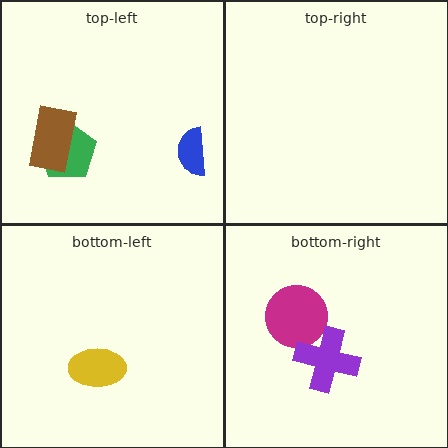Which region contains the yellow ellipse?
The bottom-left region.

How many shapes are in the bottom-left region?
1.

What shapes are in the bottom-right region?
The magenta circle, the purple cross.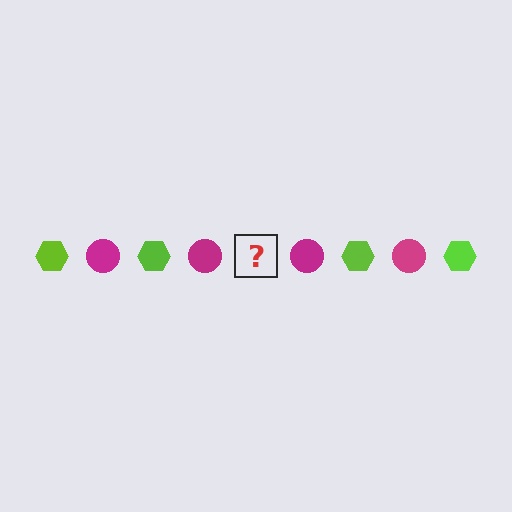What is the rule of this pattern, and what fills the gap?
The rule is that the pattern alternates between lime hexagon and magenta circle. The gap should be filled with a lime hexagon.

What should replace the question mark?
The question mark should be replaced with a lime hexagon.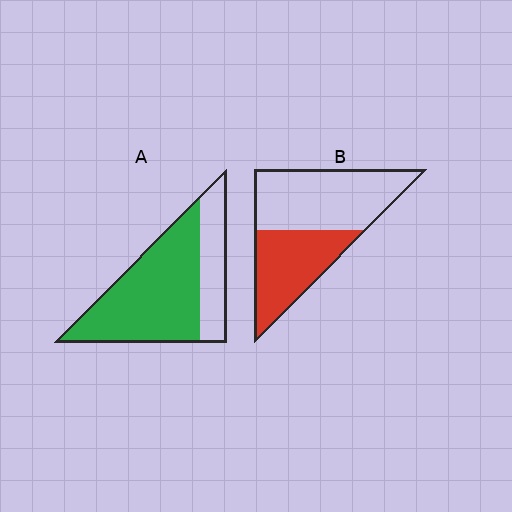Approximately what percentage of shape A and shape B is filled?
A is approximately 70% and B is approximately 40%.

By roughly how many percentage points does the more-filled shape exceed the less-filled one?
By roughly 30 percentage points (A over B).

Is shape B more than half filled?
No.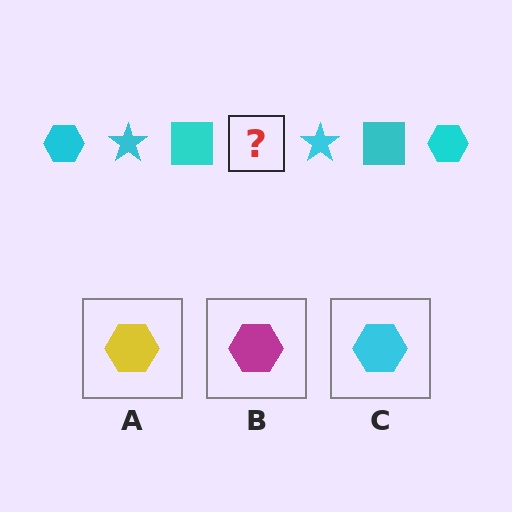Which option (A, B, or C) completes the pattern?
C.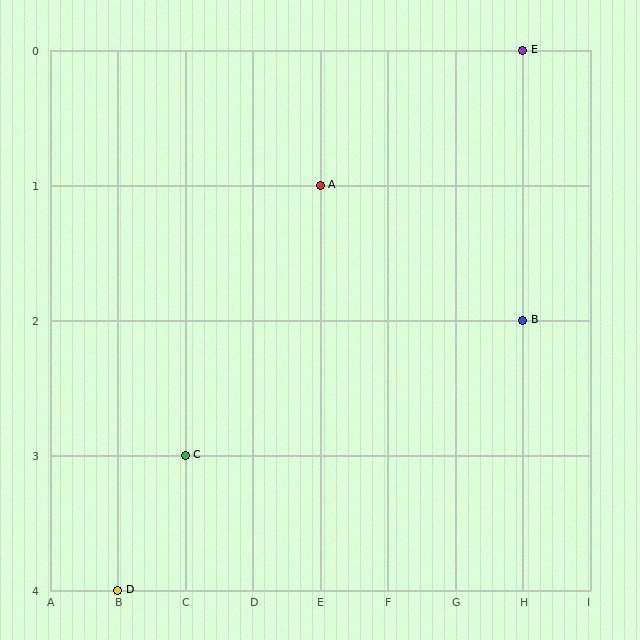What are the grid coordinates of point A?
Point A is at grid coordinates (E, 1).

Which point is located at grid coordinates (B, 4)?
Point D is at (B, 4).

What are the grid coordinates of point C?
Point C is at grid coordinates (C, 3).